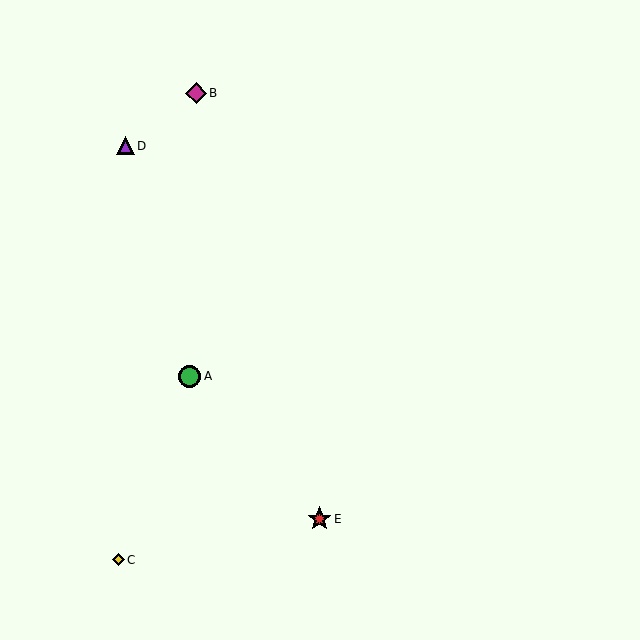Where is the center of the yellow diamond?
The center of the yellow diamond is at (118, 560).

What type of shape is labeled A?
Shape A is a green circle.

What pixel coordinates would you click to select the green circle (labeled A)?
Click at (190, 376) to select the green circle A.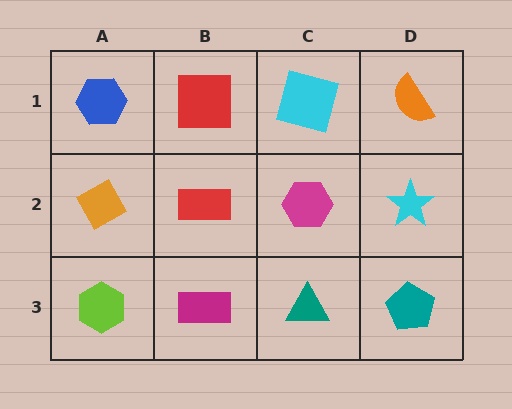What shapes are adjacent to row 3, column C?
A magenta hexagon (row 2, column C), a magenta rectangle (row 3, column B), a teal pentagon (row 3, column D).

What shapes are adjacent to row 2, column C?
A cyan square (row 1, column C), a teal triangle (row 3, column C), a red rectangle (row 2, column B), a cyan star (row 2, column D).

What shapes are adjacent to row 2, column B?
A red square (row 1, column B), a magenta rectangle (row 3, column B), an orange diamond (row 2, column A), a magenta hexagon (row 2, column C).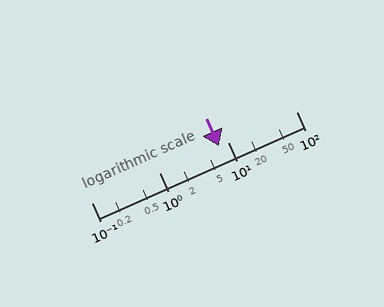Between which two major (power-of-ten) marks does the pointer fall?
The pointer is between 1 and 10.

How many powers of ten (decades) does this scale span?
The scale spans 3 decades, from 0.1 to 100.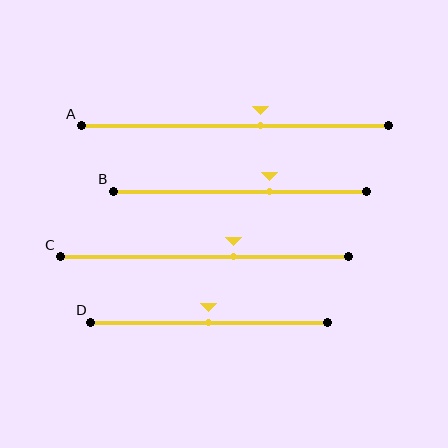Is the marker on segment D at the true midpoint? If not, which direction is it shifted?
Yes, the marker on segment D is at the true midpoint.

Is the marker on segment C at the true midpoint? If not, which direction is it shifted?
No, the marker on segment C is shifted to the right by about 10% of the segment length.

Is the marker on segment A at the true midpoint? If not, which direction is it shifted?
No, the marker on segment A is shifted to the right by about 8% of the segment length.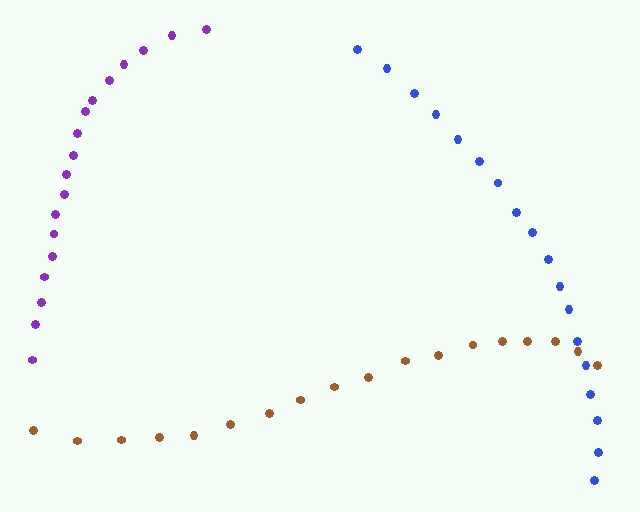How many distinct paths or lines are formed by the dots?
There are 3 distinct paths.